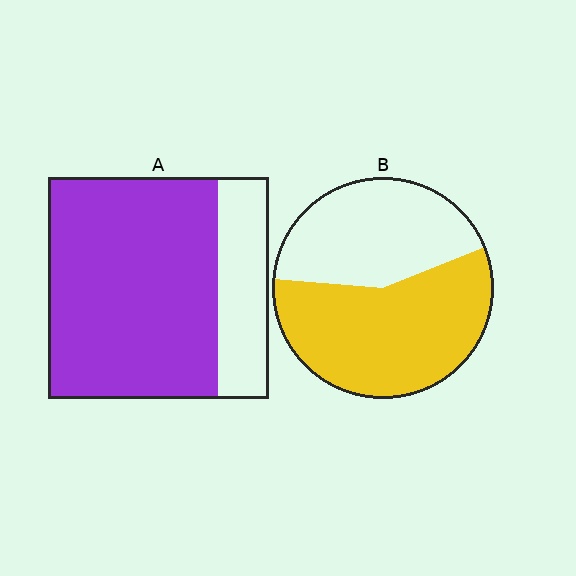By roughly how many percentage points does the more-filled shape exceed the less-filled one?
By roughly 20 percentage points (A over B).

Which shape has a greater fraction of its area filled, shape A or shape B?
Shape A.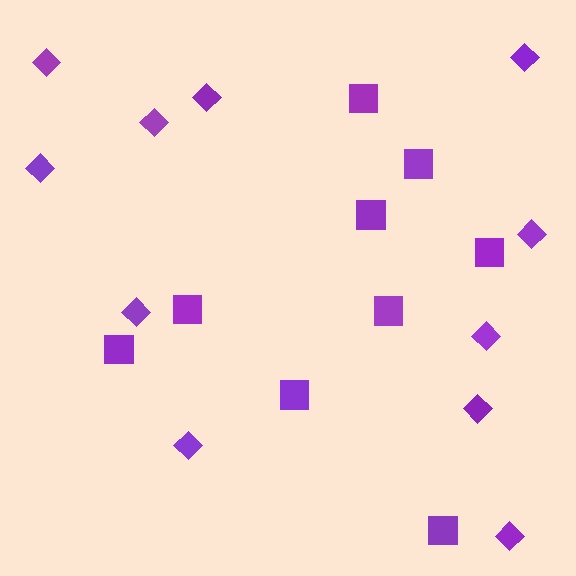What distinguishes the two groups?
There are 2 groups: one group of squares (9) and one group of diamonds (11).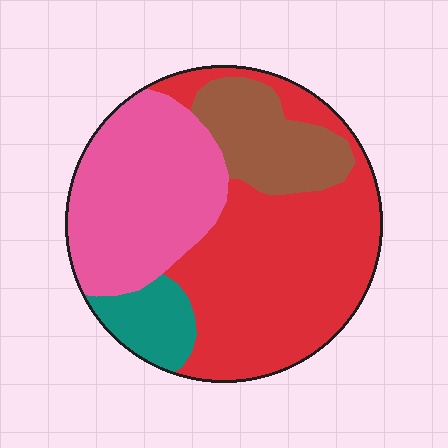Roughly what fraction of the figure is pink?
Pink covers about 30% of the figure.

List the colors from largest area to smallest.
From largest to smallest: red, pink, brown, teal.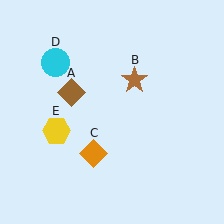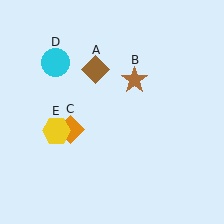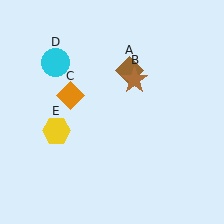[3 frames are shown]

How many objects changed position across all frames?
2 objects changed position: brown diamond (object A), orange diamond (object C).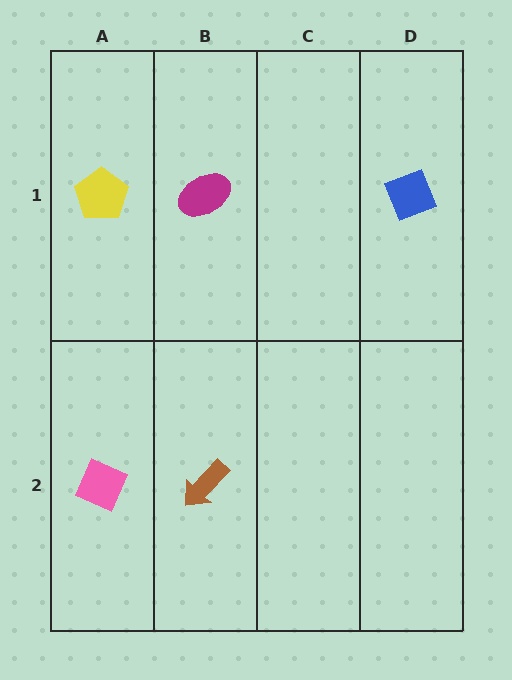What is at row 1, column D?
A blue diamond.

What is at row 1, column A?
A yellow pentagon.